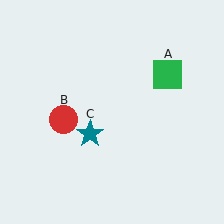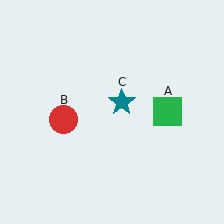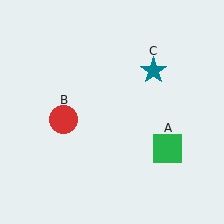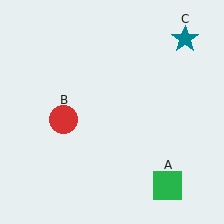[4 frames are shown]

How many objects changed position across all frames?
2 objects changed position: green square (object A), teal star (object C).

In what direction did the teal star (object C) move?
The teal star (object C) moved up and to the right.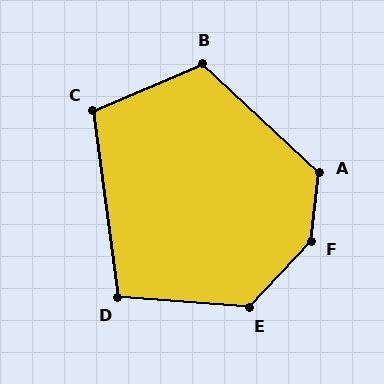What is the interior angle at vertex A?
Approximately 126 degrees (obtuse).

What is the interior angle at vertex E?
Approximately 129 degrees (obtuse).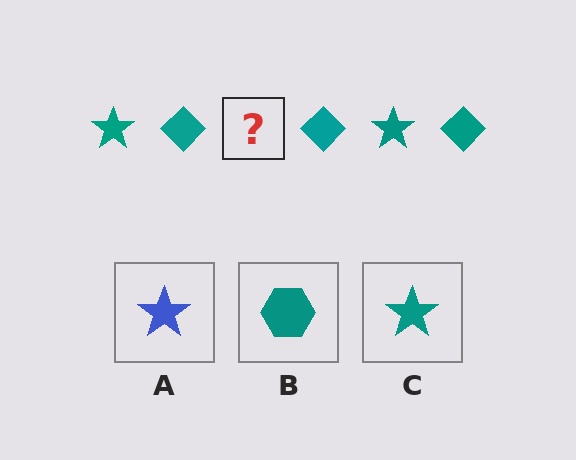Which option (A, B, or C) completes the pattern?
C.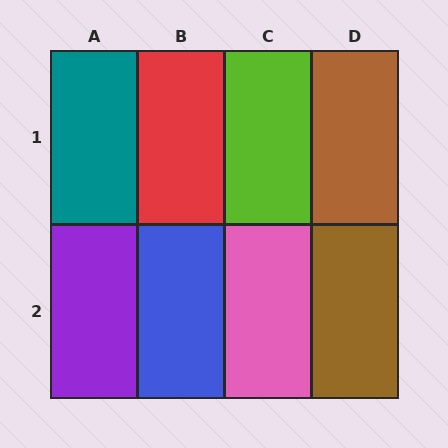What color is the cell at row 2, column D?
Brown.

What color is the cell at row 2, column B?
Blue.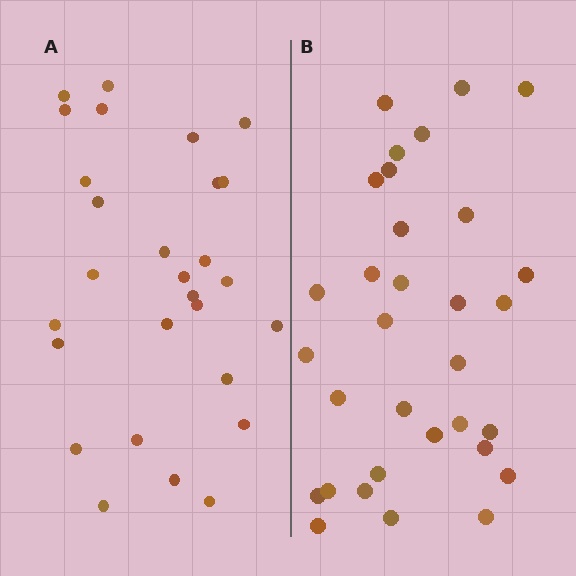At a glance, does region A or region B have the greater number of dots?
Region B (the right region) has more dots.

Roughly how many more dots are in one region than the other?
Region B has about 4 more dots than region A.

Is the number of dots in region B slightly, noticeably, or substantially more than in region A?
Region B has only slightly more — the two regions are fairly close. The ratio is roughly 1.1 to 1.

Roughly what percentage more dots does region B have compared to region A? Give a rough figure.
About 15% more.